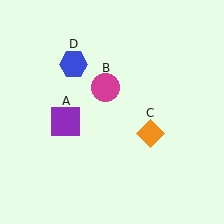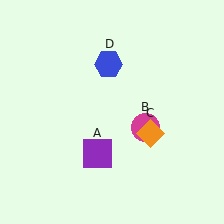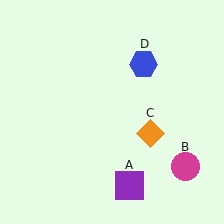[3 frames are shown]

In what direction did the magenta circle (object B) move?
The magenta circle (object B) moved down and to the right.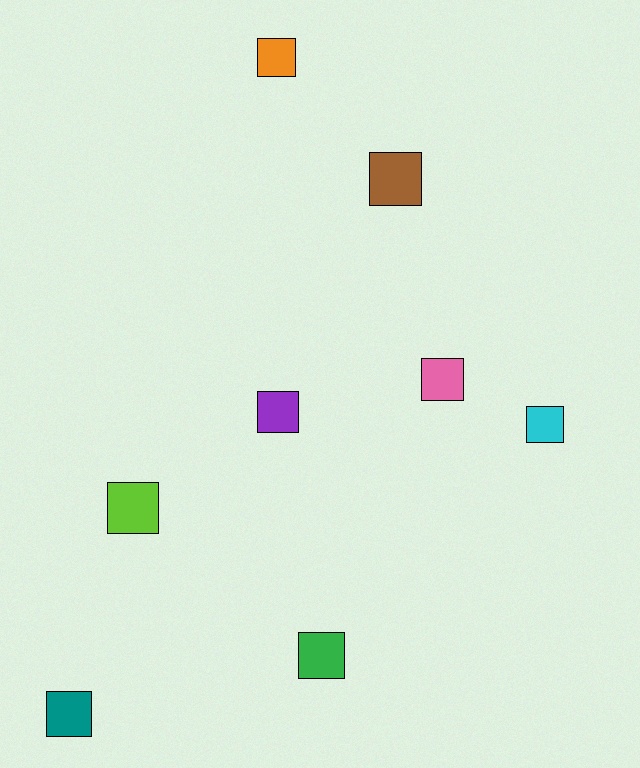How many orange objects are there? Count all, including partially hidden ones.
There is 1 orange object.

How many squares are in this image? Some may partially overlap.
There are 8 squares.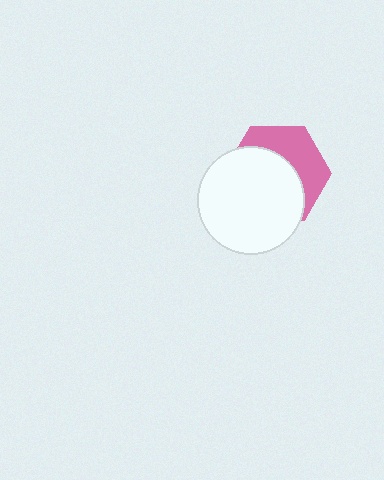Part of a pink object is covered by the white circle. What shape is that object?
It is a hexagon.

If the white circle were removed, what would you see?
You would see the complete pink hexagon.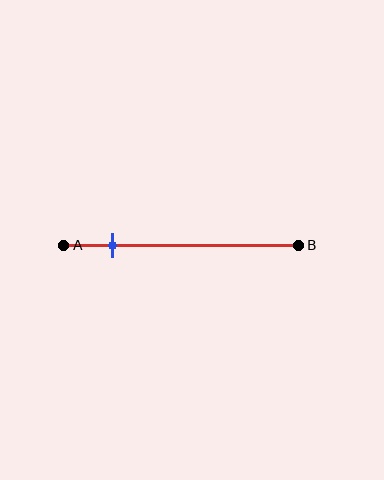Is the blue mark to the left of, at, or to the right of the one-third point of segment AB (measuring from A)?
The blue mark is to the left of the one-third point of segment AB.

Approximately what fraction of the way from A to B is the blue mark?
The blue mark is approximately 20% of the way from A to B.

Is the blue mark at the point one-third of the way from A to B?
No, the mark is at about 20% from A, not at the 33% one-third point.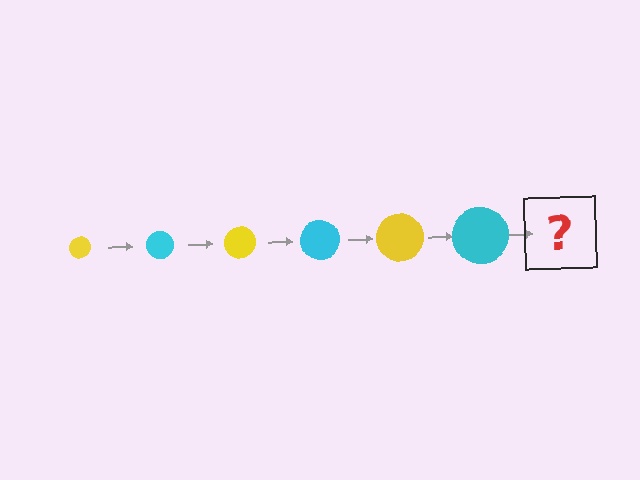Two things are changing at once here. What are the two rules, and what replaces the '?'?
The two rules are that the circle grows larger each step and the color cycles through yellow and cyan. The '?' should be a yellow circle, larger than the previous one.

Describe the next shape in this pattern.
It should be a yellow circle, larger than the previous one.